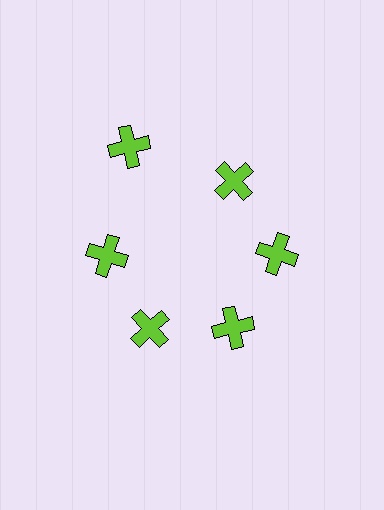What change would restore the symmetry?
The symmetry would be restored by moving it inward, back onto the ring so that all 6 crosses sit at equal angles and equal distance from the center.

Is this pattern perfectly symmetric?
No. The 6 lime crosses are arranged in a ring, but one element near the 11 o'clock position is pushed outward from the center, breaking the 6-fold rotational symmetry.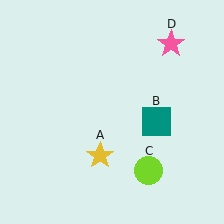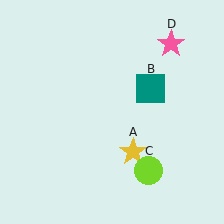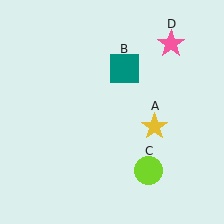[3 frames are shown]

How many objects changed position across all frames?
2 objects changed position: yellow star (object A), teal square (object B).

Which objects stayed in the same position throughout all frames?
Lime circle (object C) and pink star (object D) remained stationary.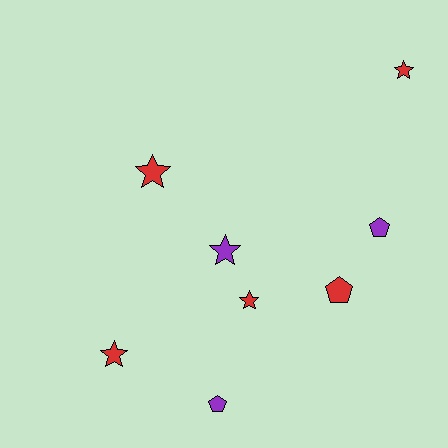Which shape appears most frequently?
Star, with 5 objects.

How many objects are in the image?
There are 8 objects.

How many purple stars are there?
There is 1 purple star.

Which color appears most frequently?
Red, with 5 objects.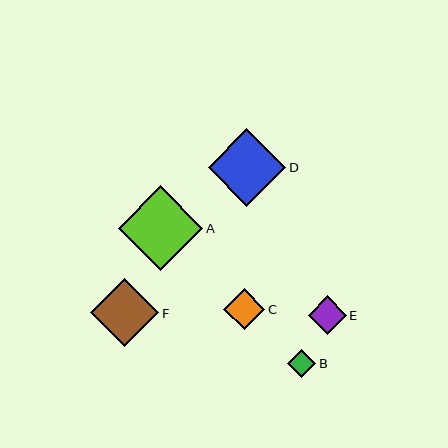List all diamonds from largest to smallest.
From largest to smallest: A, D, F, C, E, B.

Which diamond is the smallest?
Diamond B is the smallest with a size of approximately 29 pixels.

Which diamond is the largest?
Diamond A is the largest with a size of approximately 84 pixels.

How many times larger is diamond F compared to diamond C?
Diamond F is approximately 1.7 times the size of diamond C.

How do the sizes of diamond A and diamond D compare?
Diamond A and diamond D are approximately the same size.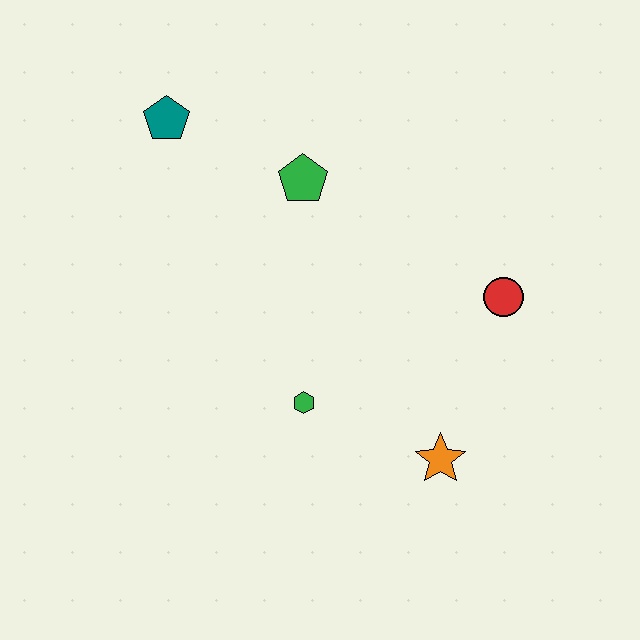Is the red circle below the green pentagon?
Yes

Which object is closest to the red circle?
The orange star is closest to the red circle.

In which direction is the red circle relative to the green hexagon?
The red circle is to the right of the green hexagon.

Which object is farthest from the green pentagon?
The orange star is farthest from the green pentagon.